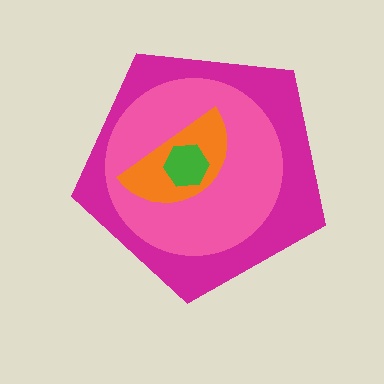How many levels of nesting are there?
4.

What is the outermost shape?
The magenta pentagon.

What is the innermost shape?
The green hexagon.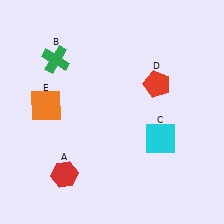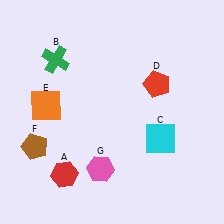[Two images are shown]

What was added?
A brown pentagon (F), a pink hexagon (G) were added in Image 2.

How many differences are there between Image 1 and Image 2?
There are 2 differences between the two images.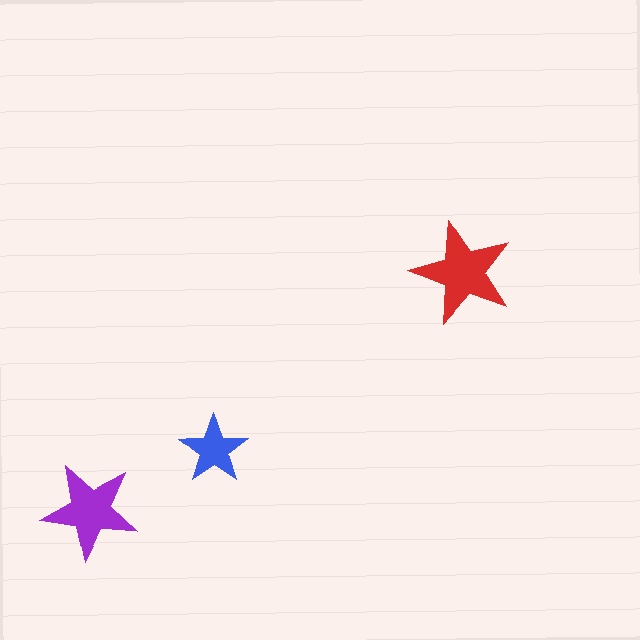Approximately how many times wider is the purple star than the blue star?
About 1.5 times wider.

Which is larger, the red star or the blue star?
The red one.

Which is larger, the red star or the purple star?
The red one.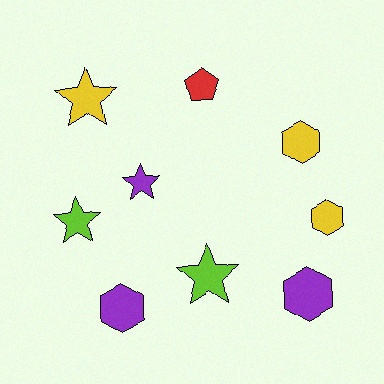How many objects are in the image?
There are 9 objects.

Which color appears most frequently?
Purple, with 3 objects.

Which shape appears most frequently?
Hexagon, with 4 objects.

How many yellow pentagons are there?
There are no yellow pentagons.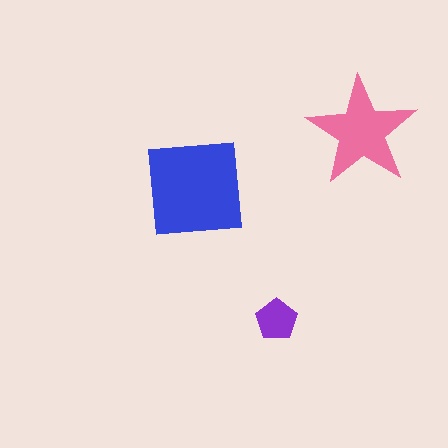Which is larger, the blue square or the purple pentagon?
The blue square.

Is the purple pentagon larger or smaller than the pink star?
Smaller.